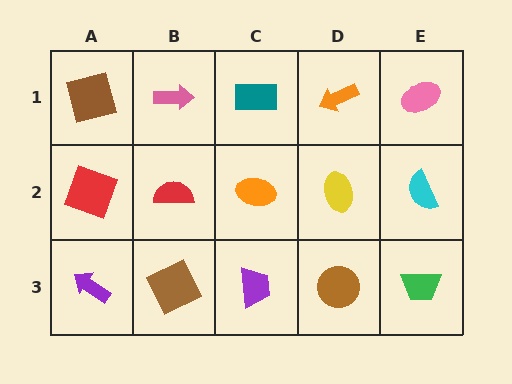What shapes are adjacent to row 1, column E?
A cyan semicircle (row 2, column E), an orange arrow (row 1, column D).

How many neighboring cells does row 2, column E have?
3.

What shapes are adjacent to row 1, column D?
A yellow ellipse (row 2, column D), a teal rectangle (row 1, column C), a pink ellipse (row 1, column E).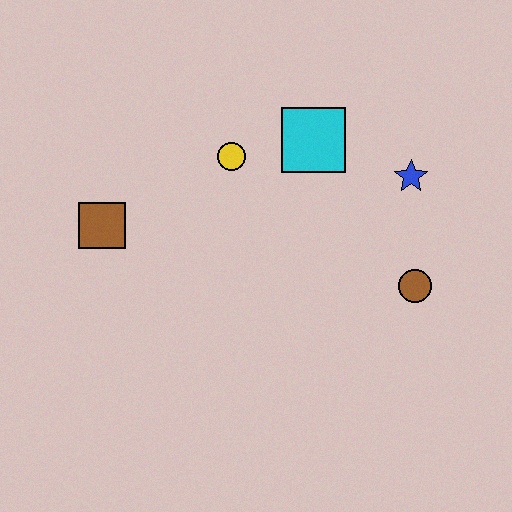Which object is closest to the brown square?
The yellow circle is closest to the brown square.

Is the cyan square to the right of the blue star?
No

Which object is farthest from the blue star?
The brown square is farthest from the blue star.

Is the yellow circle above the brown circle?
Yes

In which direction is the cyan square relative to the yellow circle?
The cyan square is to the right of the yellow circle.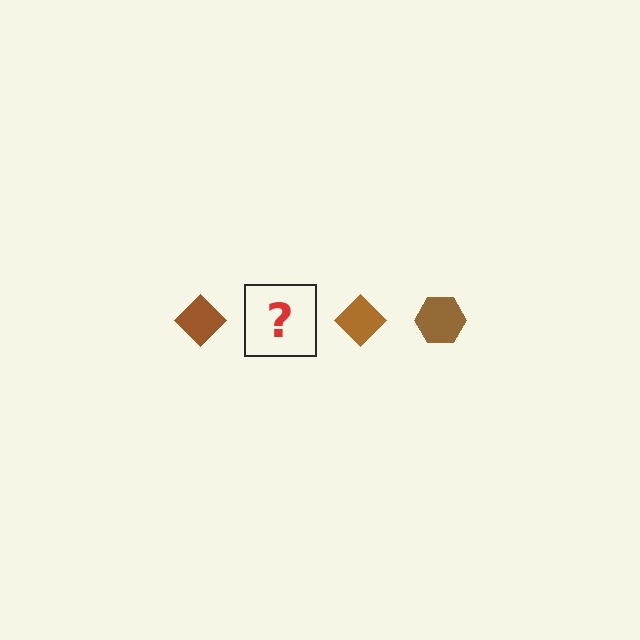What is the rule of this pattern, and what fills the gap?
The rule is that the pattern cycles through diamond, hexagon shapes in brown. The gap should be filled with a brown hexagon.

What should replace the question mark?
The question mark should be replaced with a brown hexagon.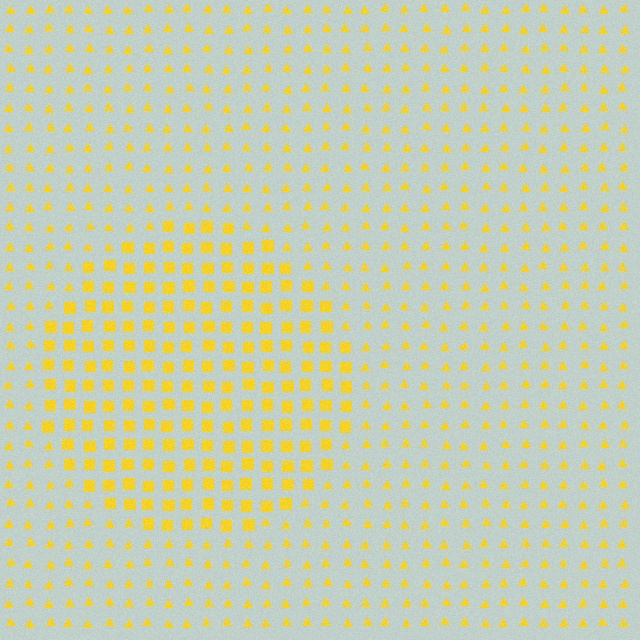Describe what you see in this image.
The image is filled with small yellow elements arranged in a uniform grid. A circle-shaped region contains squares, while the surrounding area contains triangles. The boundary is defined purely by the change in element shape.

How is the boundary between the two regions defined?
The boundary is defined by a change in element shape: squares inside vs. triangles outside. All elements share the same color and spacing.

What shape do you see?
I see a circle.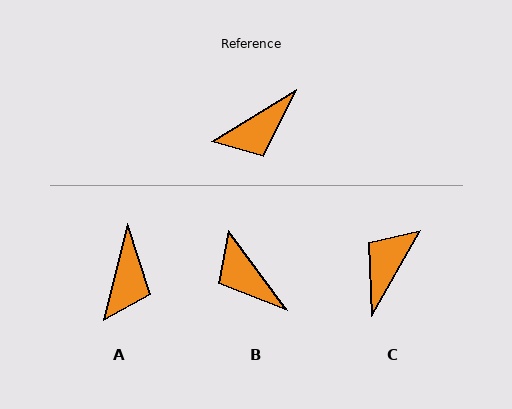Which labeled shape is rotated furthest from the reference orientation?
C, about 151 degrees away.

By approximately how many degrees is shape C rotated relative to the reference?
Approximately 151 degrees clockwise.